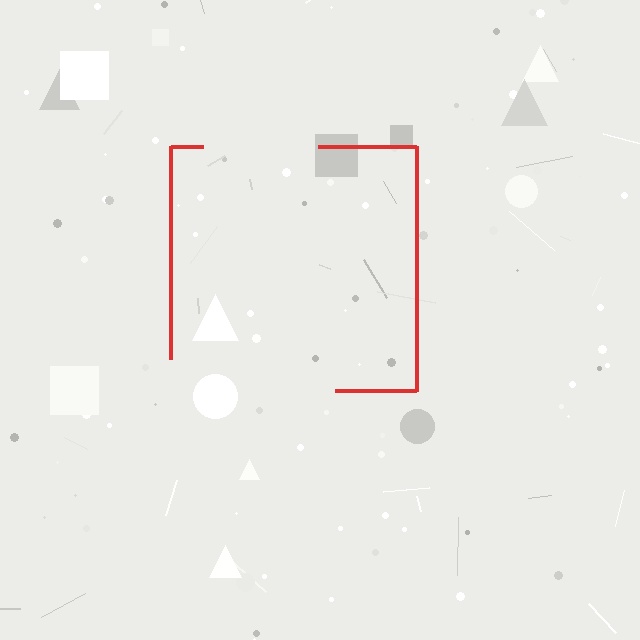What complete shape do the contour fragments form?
The contour fragments form a square.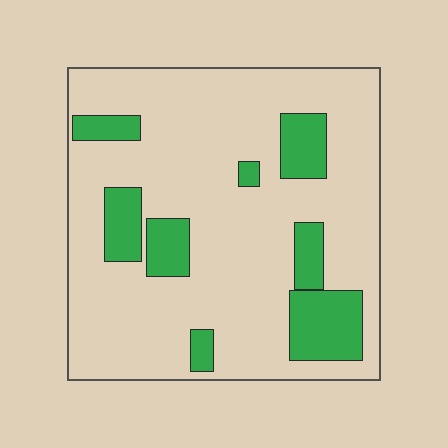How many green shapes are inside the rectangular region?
8.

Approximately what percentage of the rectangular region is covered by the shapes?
Approximately 20%.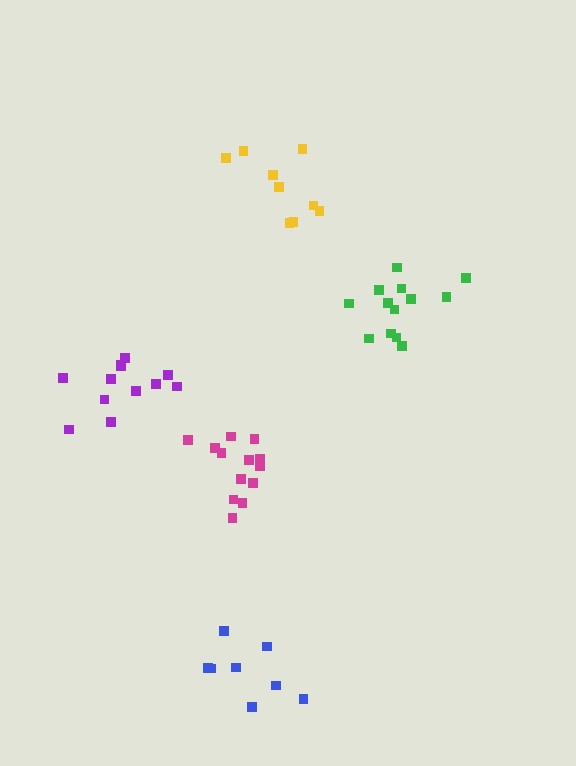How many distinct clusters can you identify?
There are 5 distinct clusters.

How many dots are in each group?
Group 1: 12 dots, Group 2: 8 dots, Group 3: 13 dots, Group 4: 13 dots, Group 5: 9 dots (55 total).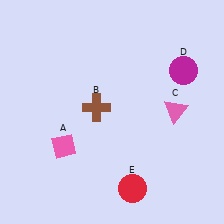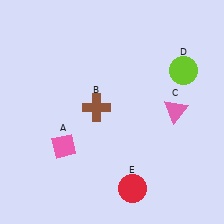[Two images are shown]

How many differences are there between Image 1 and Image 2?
There is 1 difference between the two images.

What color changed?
The circle (D) changed from magenta in Image 1 to lime in Image 2.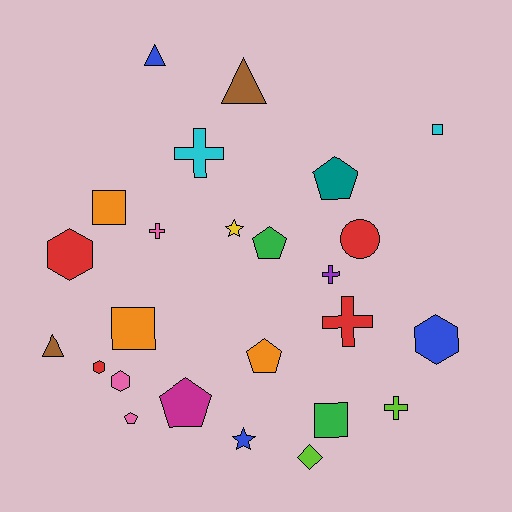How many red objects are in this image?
There are 4 red objects.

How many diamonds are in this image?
There is 1 diamond.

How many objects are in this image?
There are 25 objects.